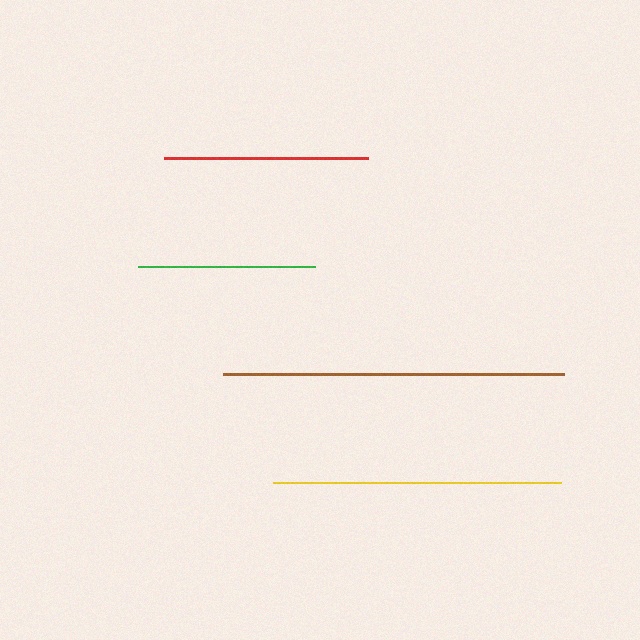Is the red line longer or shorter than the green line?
The red line is longer than the green line.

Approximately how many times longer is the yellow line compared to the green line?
The yellow line is approximately 1.6 times the length of the green line.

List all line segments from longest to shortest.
From longest to shortest: brown, yellow, red, green.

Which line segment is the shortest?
The green line is the shortest at approximately 177 pixels.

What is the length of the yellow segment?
The yellow segment is approximately 288 pixels long.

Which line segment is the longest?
The brown line is the longest at approximately 341 pixels.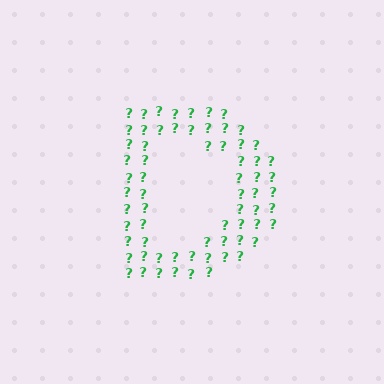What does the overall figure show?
The overall figure shows the letter D.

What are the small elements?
The small elements are question marks.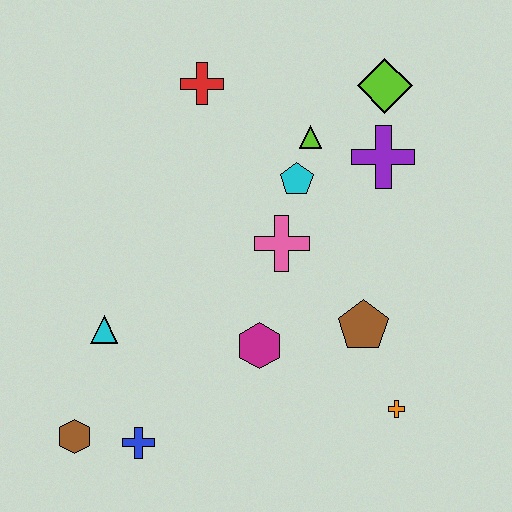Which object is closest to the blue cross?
The brown hexagon is closest to the blue cross.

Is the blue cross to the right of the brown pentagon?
No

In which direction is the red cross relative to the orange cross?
The red cross is above the orange cross.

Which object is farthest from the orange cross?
The red cross is farthest from the orange cross.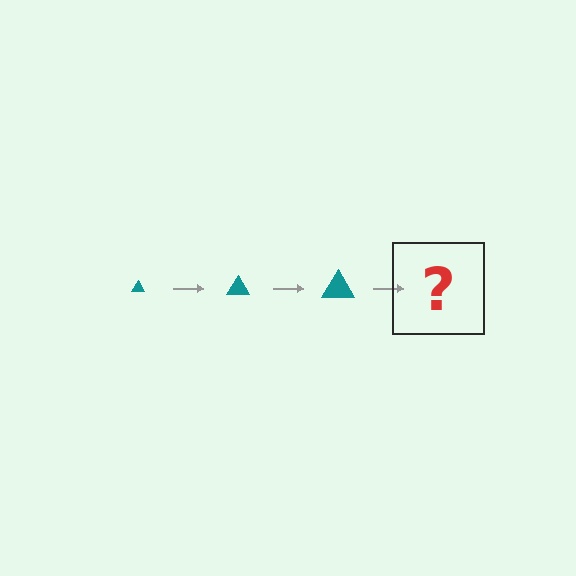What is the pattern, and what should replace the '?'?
The pattern is that the triangle gets progressively larger each step. The '?' should be a teal triangle, larger than the previous one.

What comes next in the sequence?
The next element should be a teal triangle, larger than the previous one.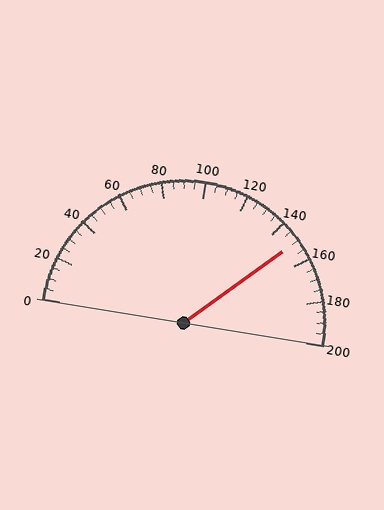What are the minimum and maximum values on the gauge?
The gauge ranges from 0 to 200.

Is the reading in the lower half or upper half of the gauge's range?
The reading is in the upper half of the range (0 to 200).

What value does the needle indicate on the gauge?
The needle indicates approximately 150.